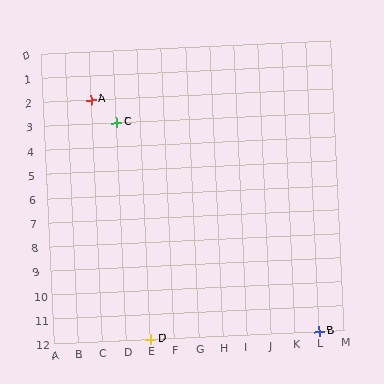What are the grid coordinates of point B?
Point B is at grid coordinates (L, 12).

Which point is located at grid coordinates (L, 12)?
Point B is at (L, 12).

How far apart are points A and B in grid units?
Points A and B are 9 columns and 10 rows apart (about 13.5 grid units diagonally).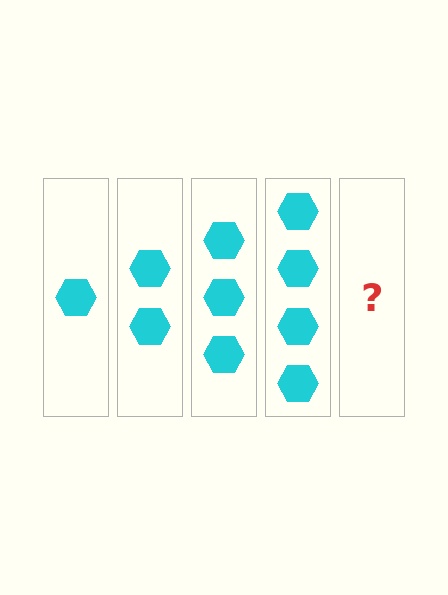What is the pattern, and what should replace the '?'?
The pattern is that each step adds one more hexagon. The '?' should be 5 hexagons.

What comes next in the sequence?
The next element should be 5 hexagons.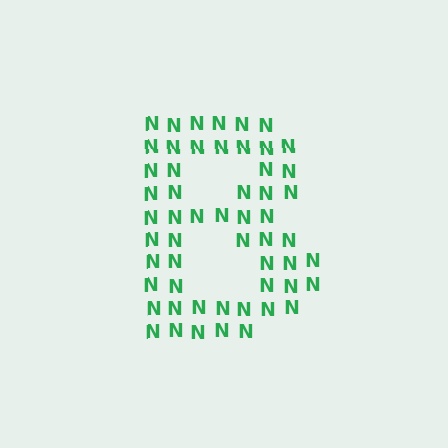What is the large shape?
The large shape is the letter B.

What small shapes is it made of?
It is made of small letter N's.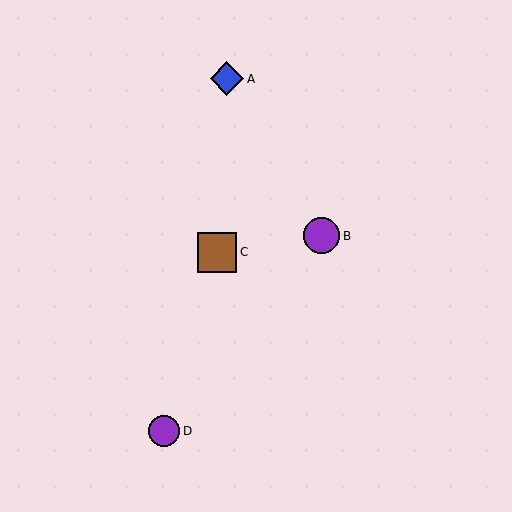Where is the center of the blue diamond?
The center of the blue diamond is at (227, 79).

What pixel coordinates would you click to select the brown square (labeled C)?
Click at (217, 253) to select the brown square C.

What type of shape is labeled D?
Shape D is a purple circle.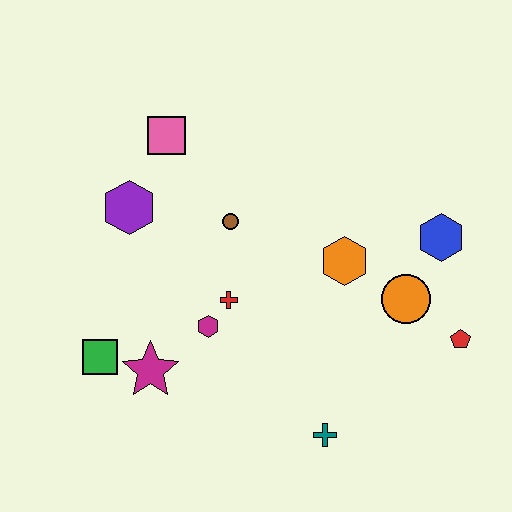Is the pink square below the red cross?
No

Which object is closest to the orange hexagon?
The orange circle is closest to the orange hexagon.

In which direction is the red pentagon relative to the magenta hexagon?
The red pentagon is to the right of the magenta hexagon.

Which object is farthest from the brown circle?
The red pentagon is farthest from the brown circle.